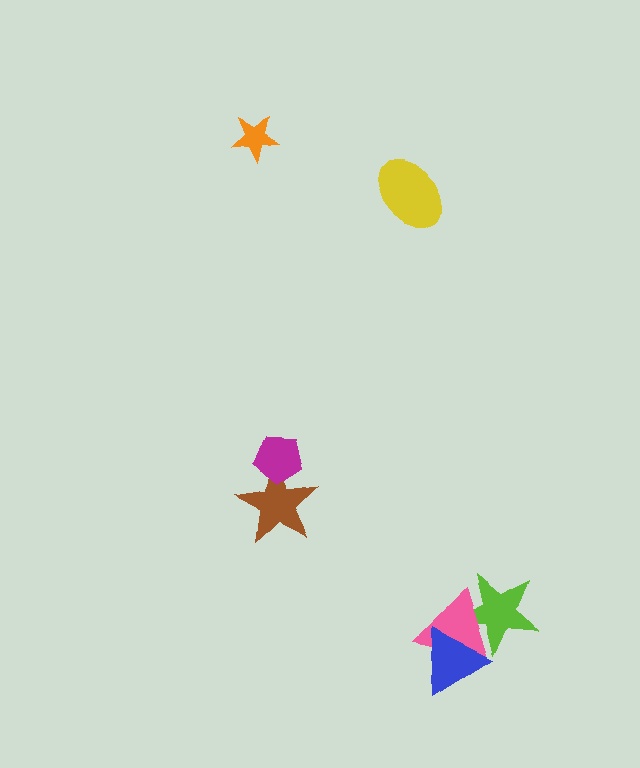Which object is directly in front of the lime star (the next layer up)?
The pink triangle is directly in front of the lime star.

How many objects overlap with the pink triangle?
2 objects overlap with the pink triangle.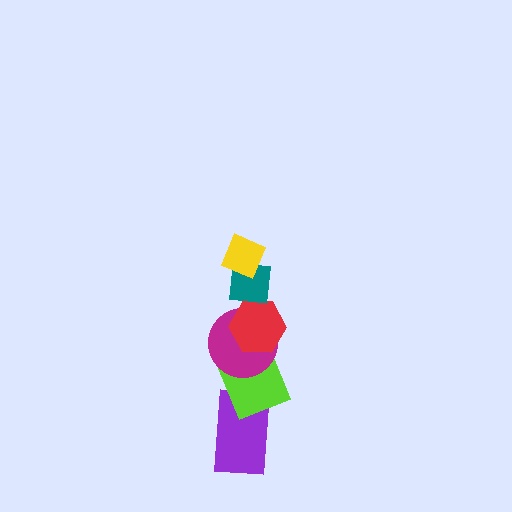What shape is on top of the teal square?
The yellow diamond is on top of the teal square.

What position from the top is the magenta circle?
The magenta circle is 4th from the top.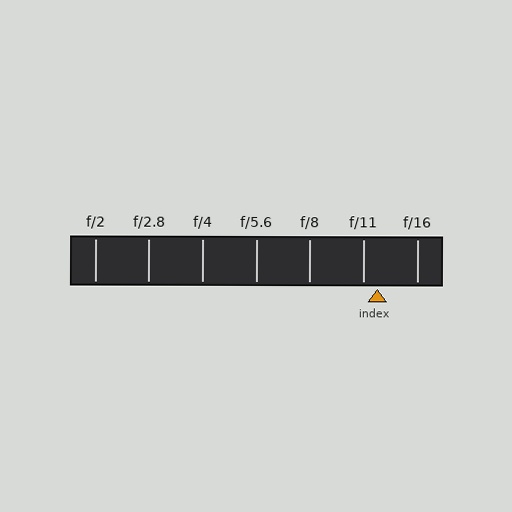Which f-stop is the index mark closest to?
The index mark is closest to f/11.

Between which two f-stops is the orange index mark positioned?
The index mark is between f/11 and f/16.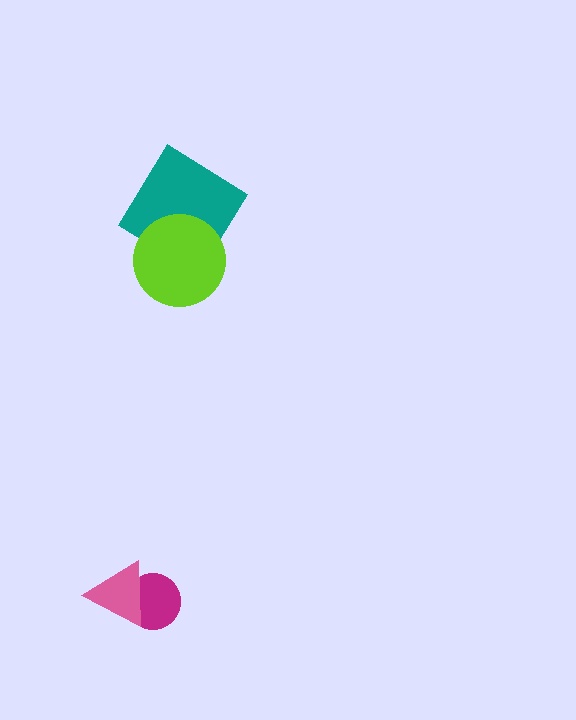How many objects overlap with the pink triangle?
1 object overlaps with the pink triangle.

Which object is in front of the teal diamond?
The lime circle is in front of the teal diamond.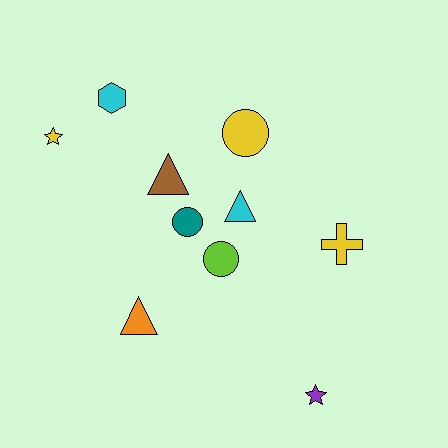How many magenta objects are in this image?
There are no magenta objects.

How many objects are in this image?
There are 10 objects.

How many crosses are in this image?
There is 1 cross.